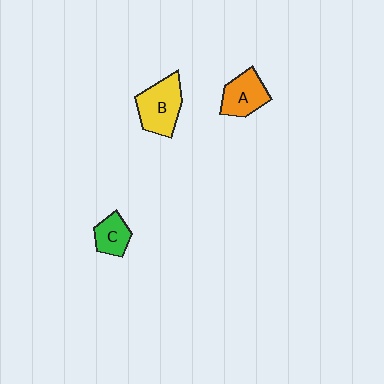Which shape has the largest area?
Shape B (yellow).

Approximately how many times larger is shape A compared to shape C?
Approximately 1.4 times.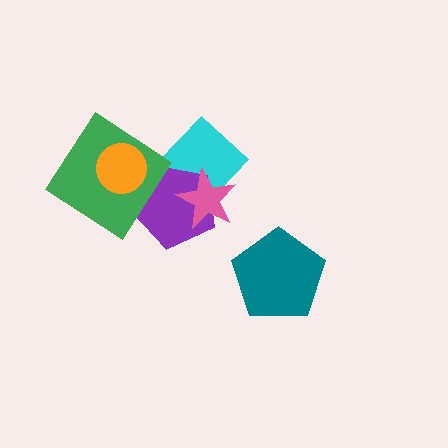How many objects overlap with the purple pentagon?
3 objects overlap with the purple pentagon.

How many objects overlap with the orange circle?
1 object overlaps with the orange circle.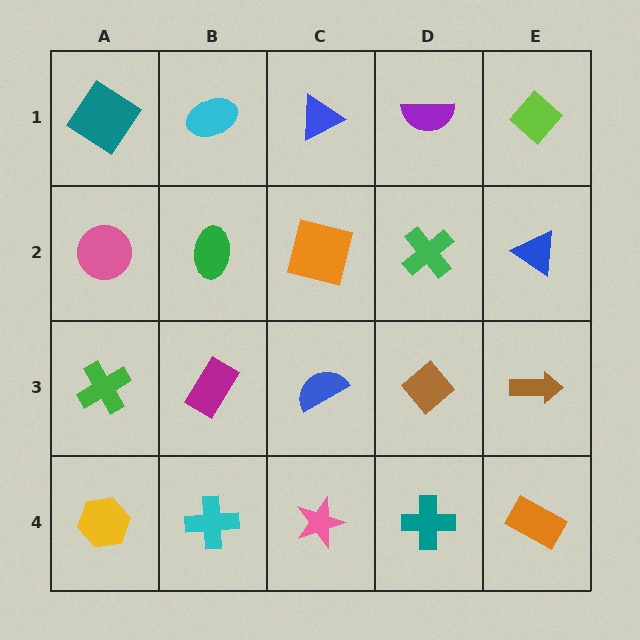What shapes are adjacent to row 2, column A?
A teal diamond (row 1, column A), a green cross (row 3, column A), a green ellipse (row 2, column B).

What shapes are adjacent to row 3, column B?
A green ellipse (row 2, column B), a cyan cross (row 4, column B), a green cross (row 3, column A), a blue semicircle (row 3, column C).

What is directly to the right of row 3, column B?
A blue semicircle.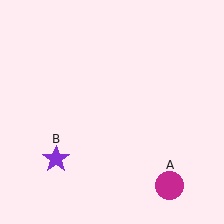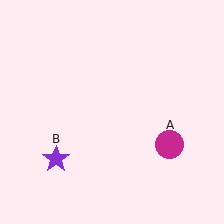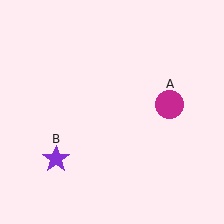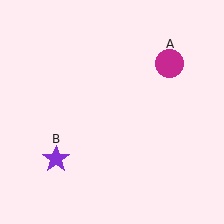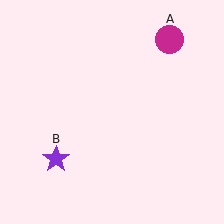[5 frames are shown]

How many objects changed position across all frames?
1 object changed position: magenta circle (object A).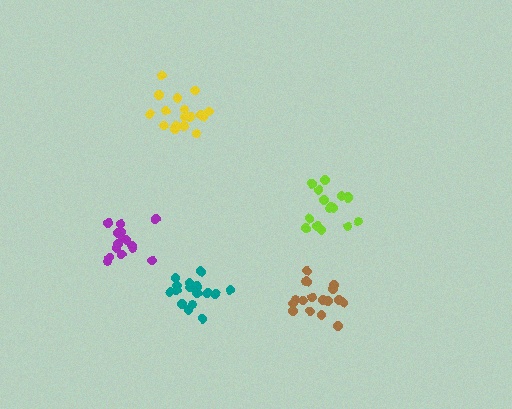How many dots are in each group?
Group 1: 17 dots, Group 2: 16 dots, Group 3: 16 dots, Group 4: 17 dots, Group 5: 17 dots (83 total).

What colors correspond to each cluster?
The clusters are colored: yellow, lime, purple, brown, teal.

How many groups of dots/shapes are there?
There are 5 groups.